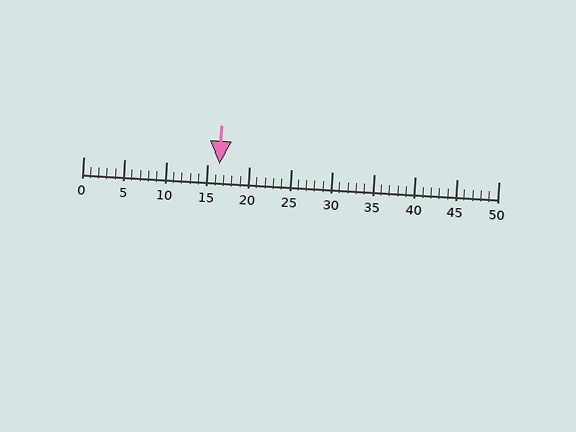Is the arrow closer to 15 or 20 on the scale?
The arrow is closer to 15.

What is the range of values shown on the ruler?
The ruler shows values from 0 to 50.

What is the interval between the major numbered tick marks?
The major tick marks are spaced 5 units apart.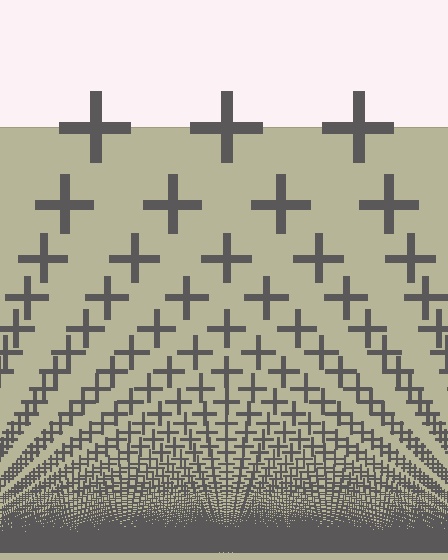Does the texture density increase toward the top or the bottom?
Density increases toward the bottom.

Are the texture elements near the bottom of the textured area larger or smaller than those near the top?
Smaller. The gradient is inverted — elements near the bottom are smaller and denser.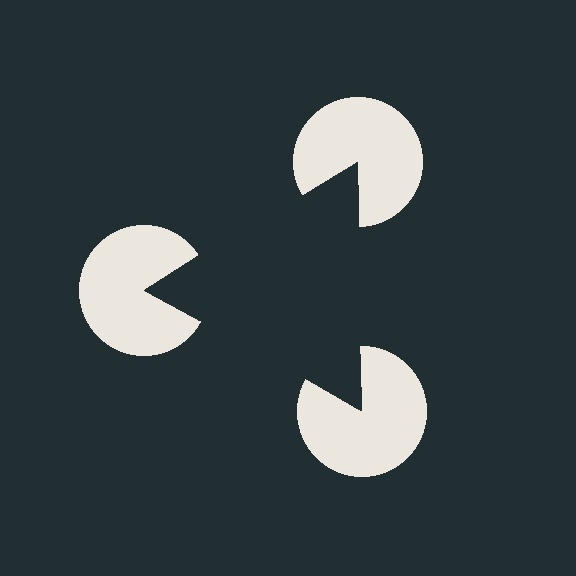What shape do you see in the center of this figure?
An illusory triangle — its edges are inferred from the aligned wedge cuts in the pac-man discs, not physically drawn.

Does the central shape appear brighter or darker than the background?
It typically appears slightly darker than the background, even though no actual brightness change is drawn.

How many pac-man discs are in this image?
There are 3 — one at each vertex of the illusory triangle.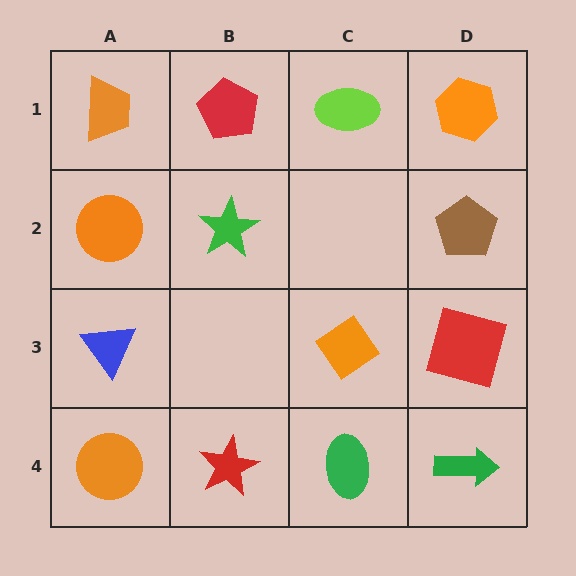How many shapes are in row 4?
4 shapes.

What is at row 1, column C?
A lime ellipse.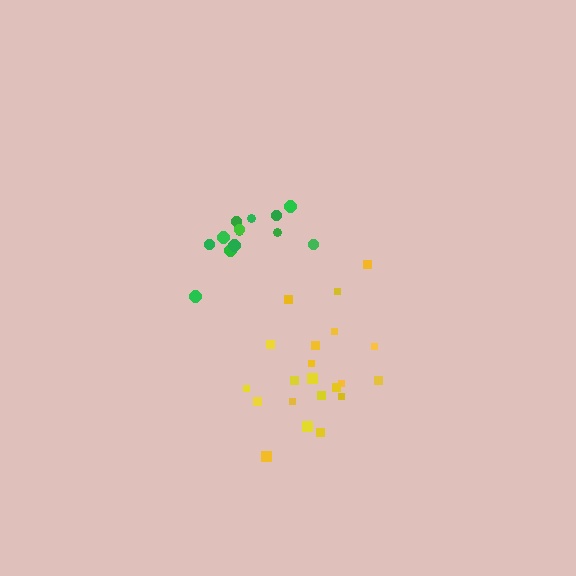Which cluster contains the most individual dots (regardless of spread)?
Yellow (21).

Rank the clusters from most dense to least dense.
green, yellow.